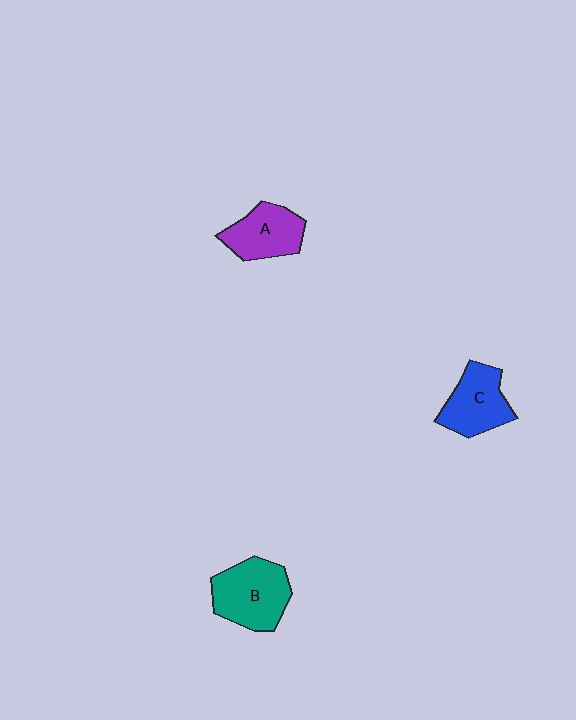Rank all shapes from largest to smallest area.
From largest to smallest: B (teal), C (blue), A (purple).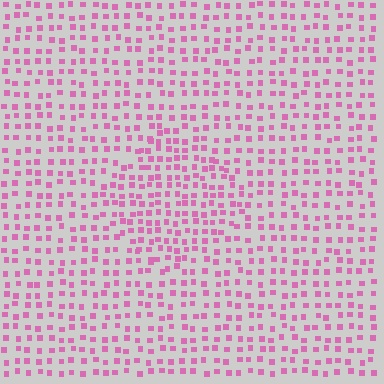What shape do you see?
I see a diamond.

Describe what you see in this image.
The image contains small pink elements arranged at two different densities. A diamond-shaped region is visible where the elements are more densely packed than the surrounding area.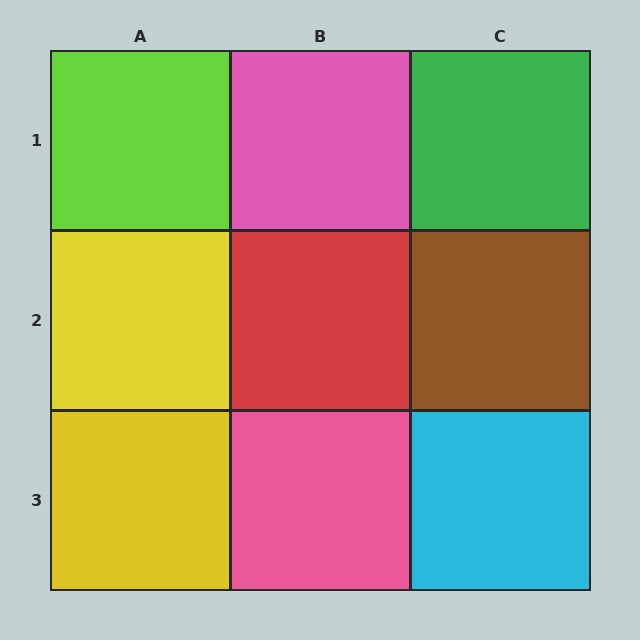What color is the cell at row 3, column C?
Cyan.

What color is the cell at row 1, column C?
Green.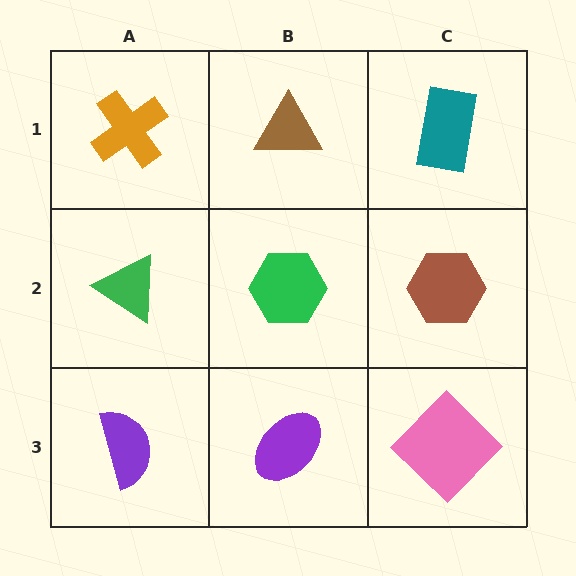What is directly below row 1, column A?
A green triangle.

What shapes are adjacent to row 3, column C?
A brown hexagon (row 2, column C), a purple ellipse (row 3, column B).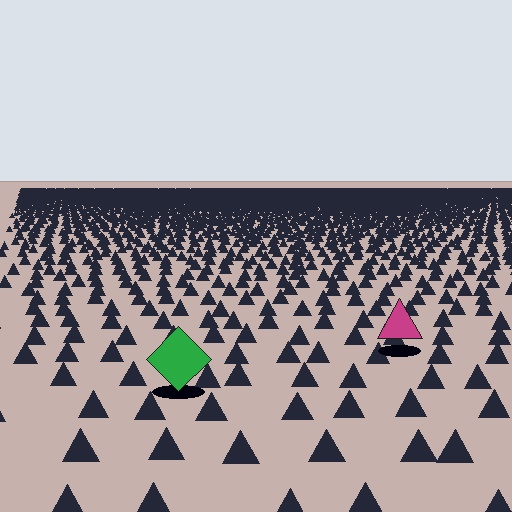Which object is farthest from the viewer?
The magenta triangle is farthest from the viewer. It appears smaller and the ground texture around it is denser.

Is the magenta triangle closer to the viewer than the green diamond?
No. The green diamond is closer — you can tell from the texture gradient: the ground texture is coarser near it.